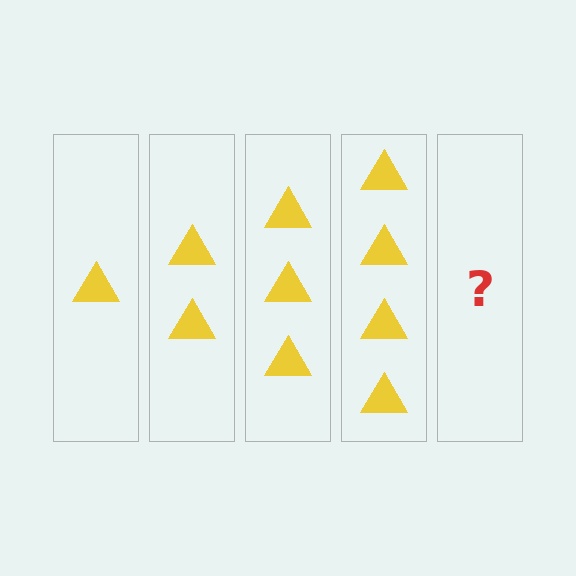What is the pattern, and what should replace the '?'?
The pattern is that each step adds one more triangle. The '?' should be 5 triangles.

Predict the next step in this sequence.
The next step is 5 triangles.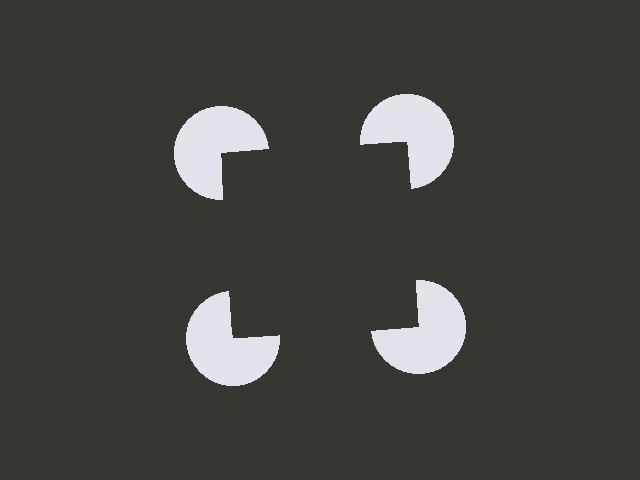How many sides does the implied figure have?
4 sides.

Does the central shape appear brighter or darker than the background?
It typically appears slightly darker than the background, even though no actual brightness change is drawn.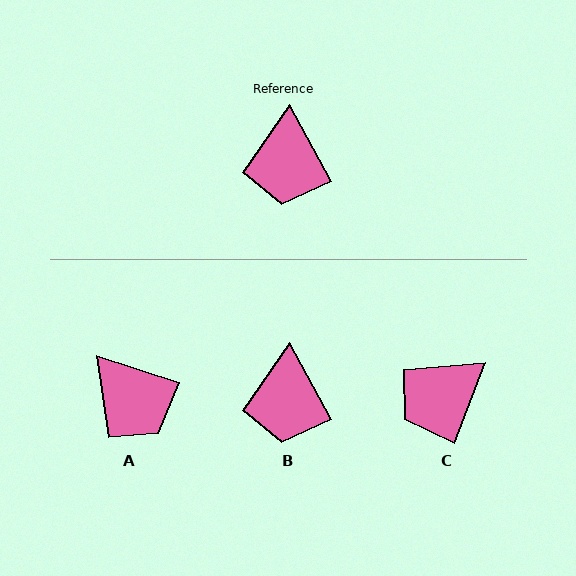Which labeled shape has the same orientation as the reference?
B.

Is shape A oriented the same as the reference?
No, it is off by about 43 degrees.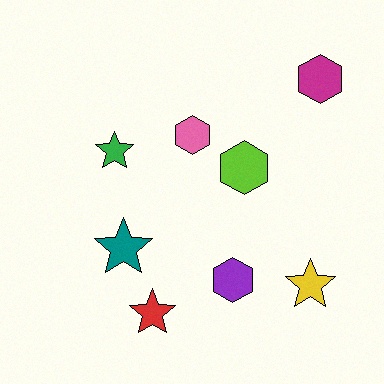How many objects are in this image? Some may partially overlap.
There are 8 objects.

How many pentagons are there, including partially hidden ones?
There are no pentagons.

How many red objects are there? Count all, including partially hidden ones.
There is 1 red object.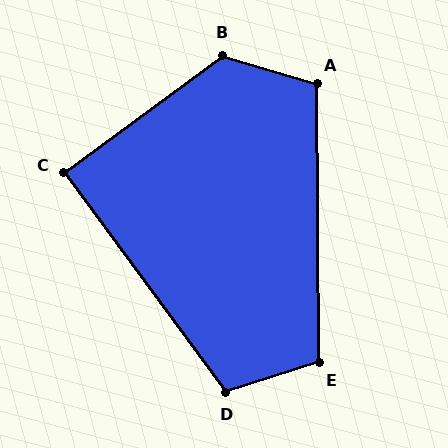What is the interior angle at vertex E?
Approximately 107 degrees (obtuse).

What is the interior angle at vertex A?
Approximately 107 degrees (obtuse).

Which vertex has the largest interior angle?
B, at approximately 127 degrees.